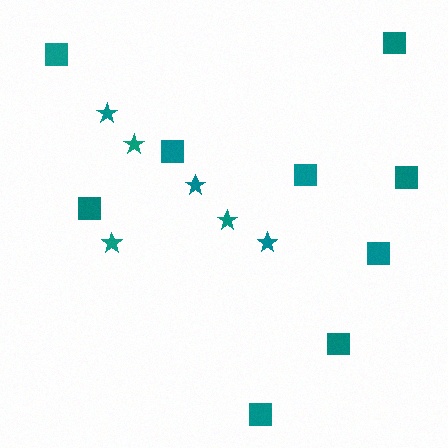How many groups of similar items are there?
There are 2 groups: one group of squares (9) and one group of stars (6).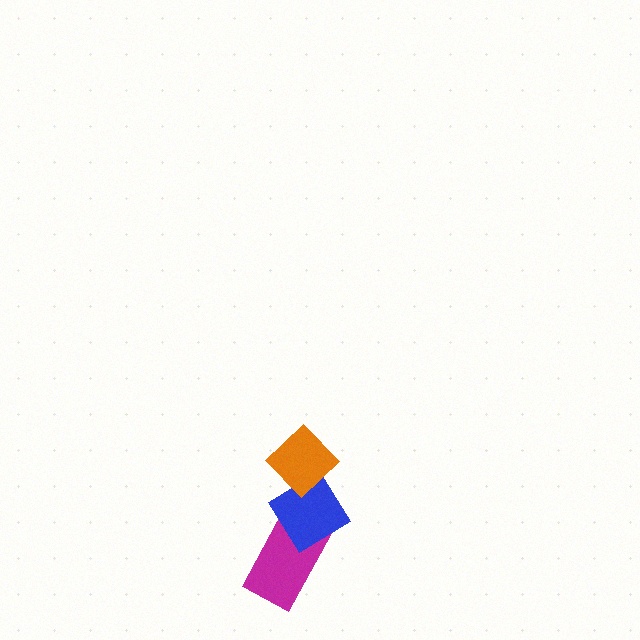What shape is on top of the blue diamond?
The orange diamond is on top of the blue diamond.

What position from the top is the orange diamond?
The orange diamond is 1st from the top.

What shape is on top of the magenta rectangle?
The blue diamond is on top of the magenta rectangle.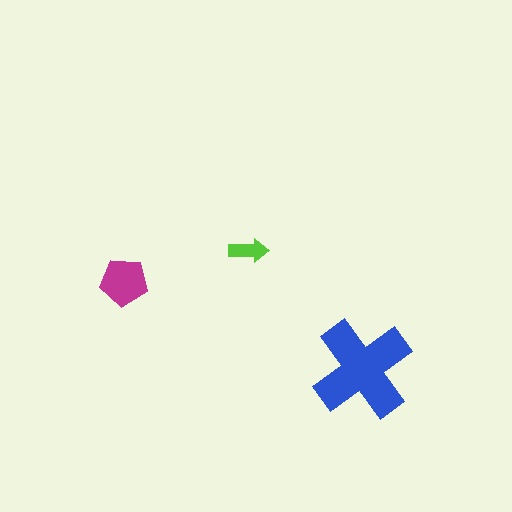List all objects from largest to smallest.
The blue cross, the magenta pentagon, the lime arrow.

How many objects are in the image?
There are 3 objects in the image.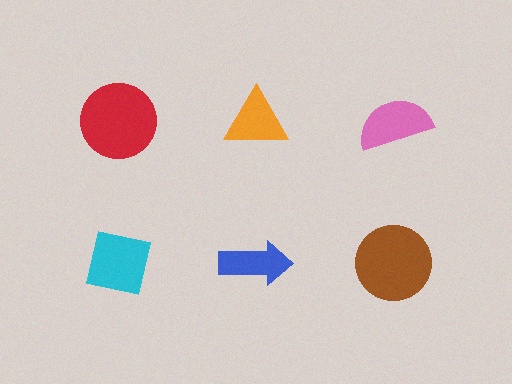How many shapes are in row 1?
3 shapes.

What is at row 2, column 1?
A cyan square.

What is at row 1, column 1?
A red circle.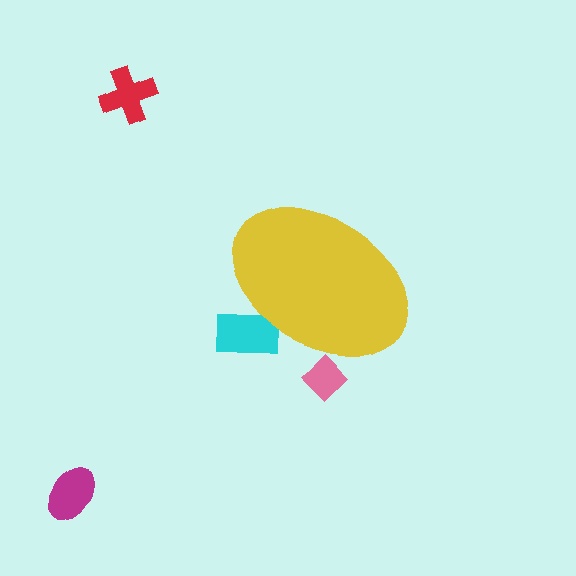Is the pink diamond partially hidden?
Yes, the pink diamond is partially hidden behind the yellow ellipse.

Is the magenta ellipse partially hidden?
No, the magenta ellipse is fully visible.